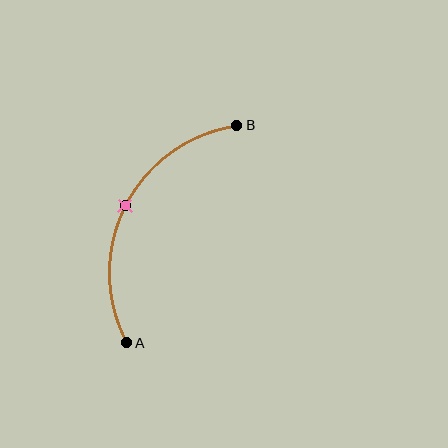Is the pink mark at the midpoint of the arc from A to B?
Yes. The pink mark lies on the arc at equal arc-length from both A and B — it is the arc midpoint.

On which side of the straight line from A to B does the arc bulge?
The arc bulges to the left of the straight line connecting A and B.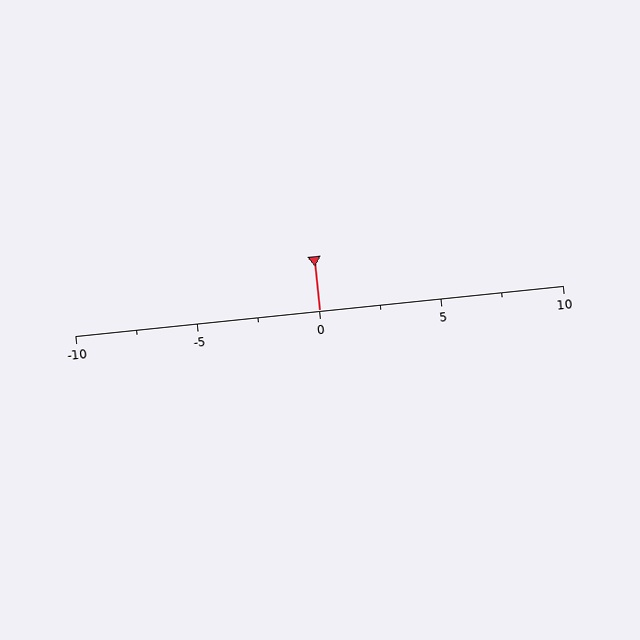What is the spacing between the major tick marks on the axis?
The major ticks are spaced 5 apart.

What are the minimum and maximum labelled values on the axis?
The axis runs from -10 to 10.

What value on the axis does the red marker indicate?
The marker indicates approximately 0.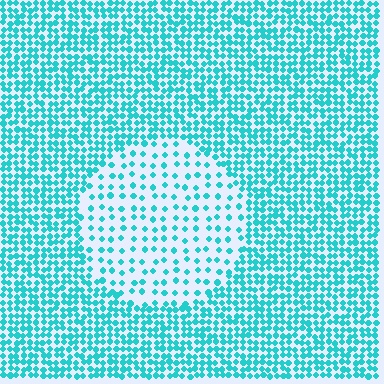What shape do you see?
I see a circle.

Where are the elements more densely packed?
The elements are more densely packed outside the circle boundary.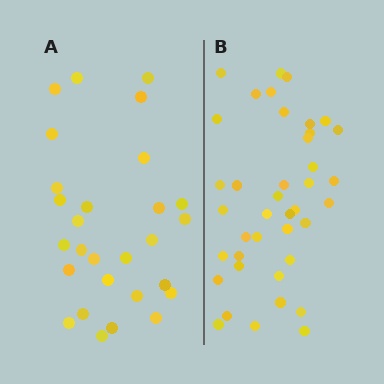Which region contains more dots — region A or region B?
Region B (the right region) has more dots.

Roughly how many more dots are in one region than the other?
Region B has roughly 12 or so more dots than region A.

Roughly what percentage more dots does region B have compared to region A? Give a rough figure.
About 45% more.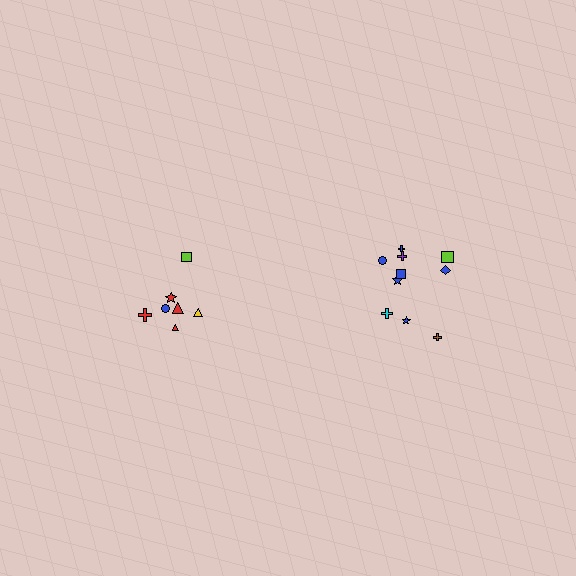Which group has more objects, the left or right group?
The right group.